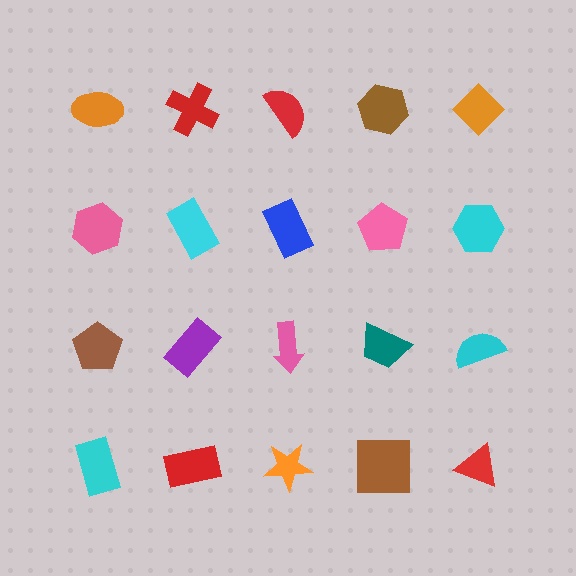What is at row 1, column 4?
A brown hexagon.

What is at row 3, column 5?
A cyan semicircle.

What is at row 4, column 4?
A brown square.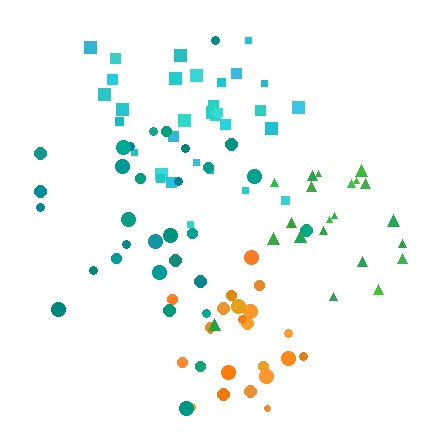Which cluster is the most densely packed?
Orange.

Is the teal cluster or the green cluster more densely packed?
Green.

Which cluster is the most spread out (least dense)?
Teal.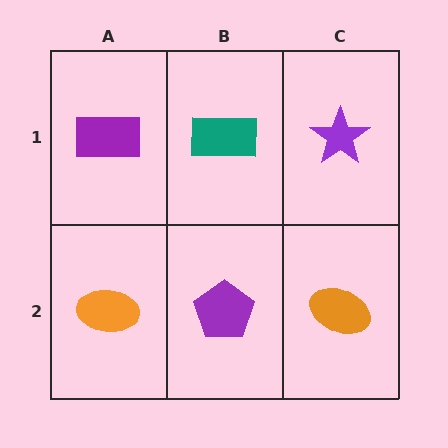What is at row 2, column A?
An orange ellipse.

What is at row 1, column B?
A teal rectangle.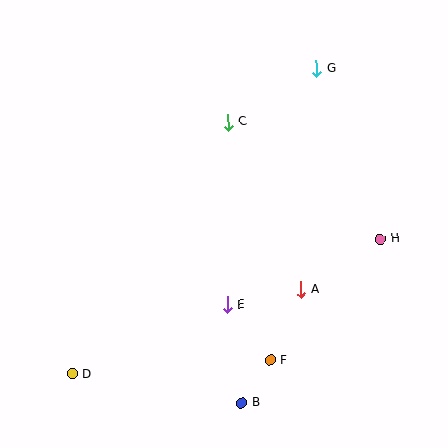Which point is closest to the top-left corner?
Point C is closest to the top-left corner.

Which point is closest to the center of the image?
Point E at (227, 304) is closest to the center.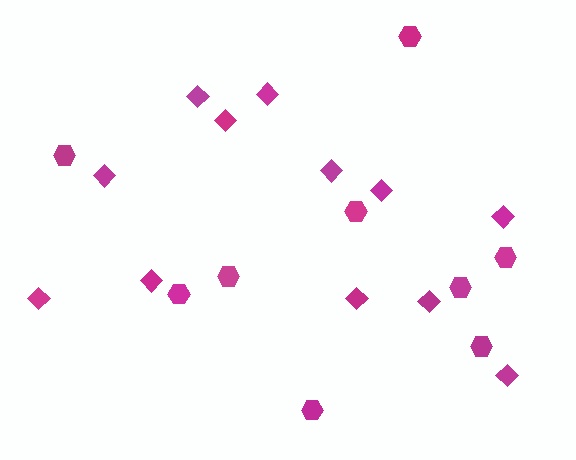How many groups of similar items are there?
There are 2 groups: one group of hexagons (9) and one group of diamonds (12).